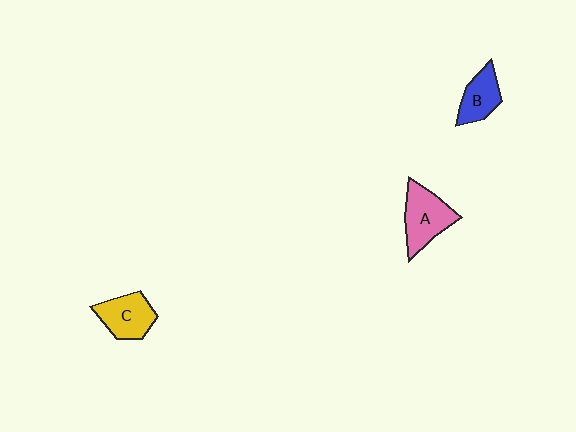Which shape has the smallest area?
Shape B (blue).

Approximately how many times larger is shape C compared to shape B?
Approximately 1.2 times.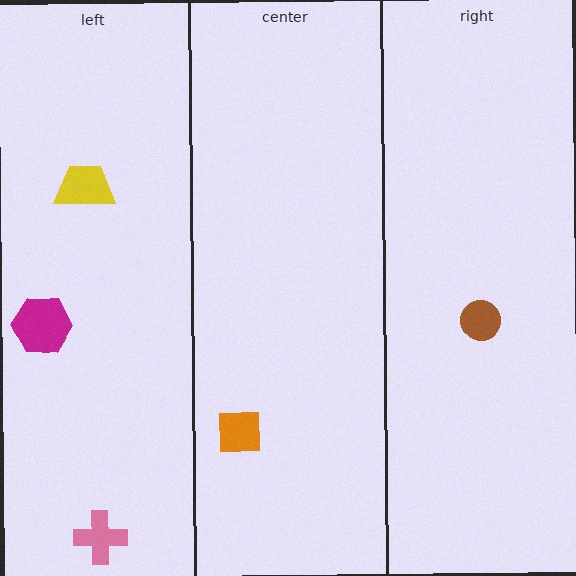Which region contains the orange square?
The center region.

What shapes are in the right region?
The brown circle.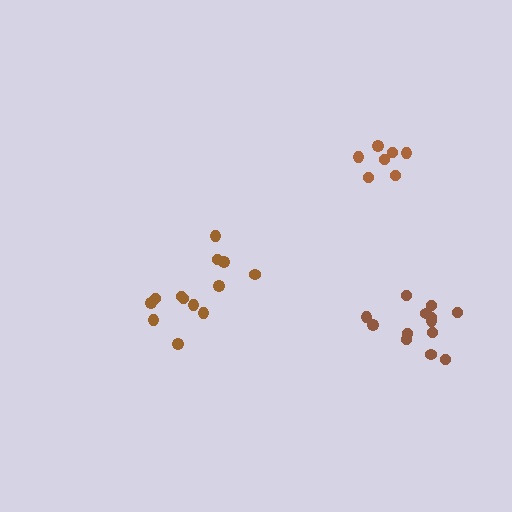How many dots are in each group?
Group 1: 13 dots, Group 2: 13 dots, Group 3: 7 dots (33 total).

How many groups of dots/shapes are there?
There are 3 groups.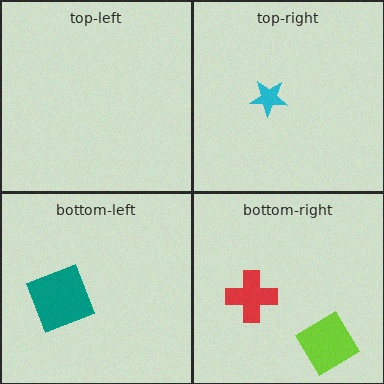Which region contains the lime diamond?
The bottom-right region.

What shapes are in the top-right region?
The cyan star.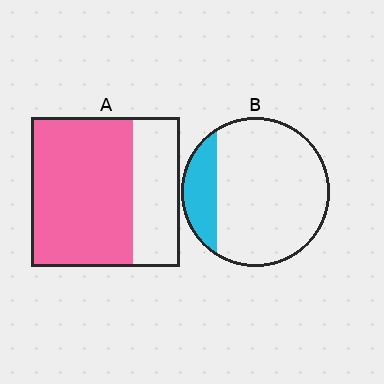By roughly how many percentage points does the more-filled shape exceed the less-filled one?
By roughly 50 percentage points (A over B).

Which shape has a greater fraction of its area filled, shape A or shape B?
Shape A.